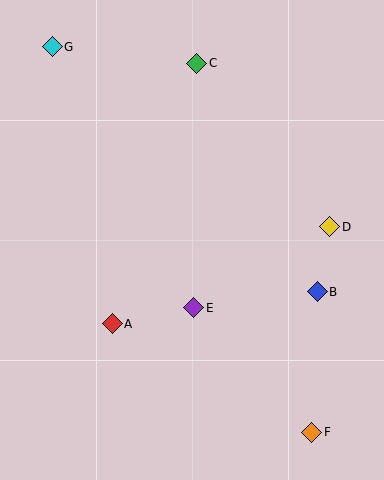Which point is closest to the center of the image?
Point E at (194, 308) is closest to the center.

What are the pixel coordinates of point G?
Point G is at (52, 47).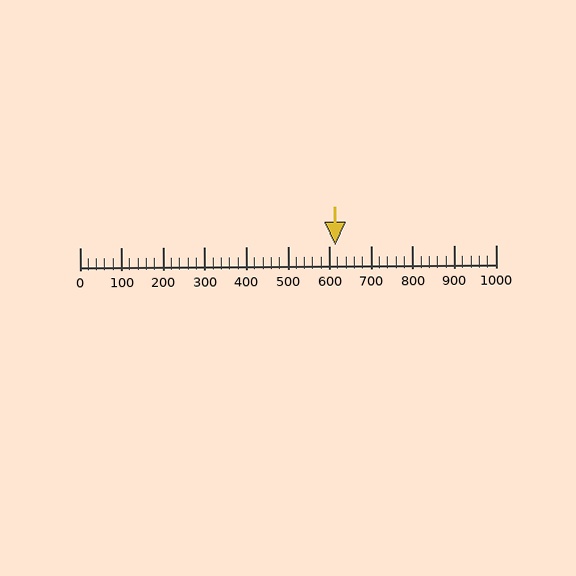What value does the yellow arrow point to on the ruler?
The yellow arrow points to approximately 614.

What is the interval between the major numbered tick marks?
The major tick marks are spaced 100 units apart.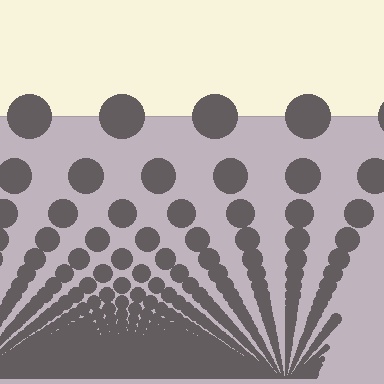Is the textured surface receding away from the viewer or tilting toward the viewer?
The surface appears to tilt toward the viewer. Texture elements get larger and sparser toward the top.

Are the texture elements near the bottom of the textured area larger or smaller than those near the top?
Smaller. The gradient is inverted — elements near the bottom are smaller and denser.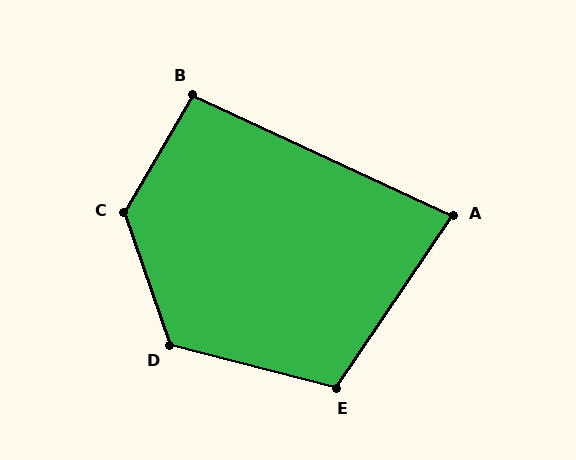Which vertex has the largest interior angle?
C, at approximately 130 degrees.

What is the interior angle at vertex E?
Approximately 110 degrees (obtuse).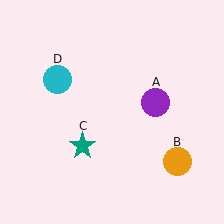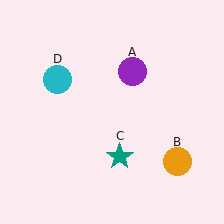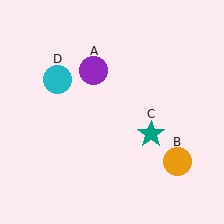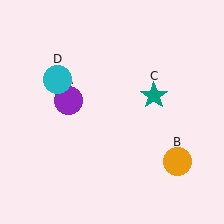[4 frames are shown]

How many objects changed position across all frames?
2 objects changed position: purple circle (object A), teal star (object C).